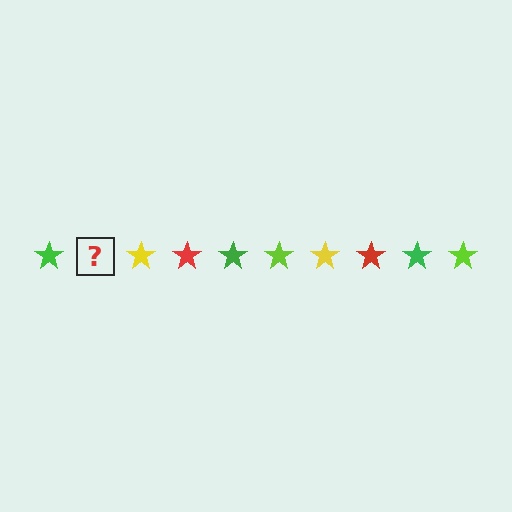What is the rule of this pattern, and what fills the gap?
The rule is that the pattern cycles through green, lime, yellow, red stars. The gap should be filled with a lime star.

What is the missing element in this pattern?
The missing element is a lime star.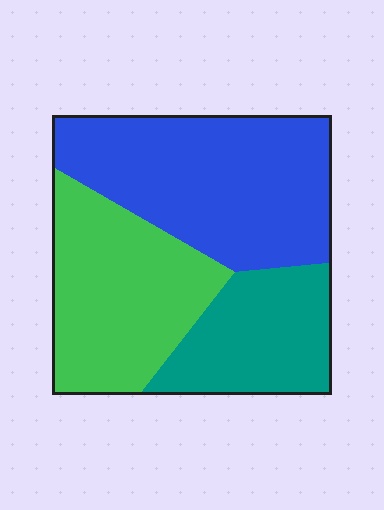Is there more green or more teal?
Green.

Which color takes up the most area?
Blue, at roughly 45%.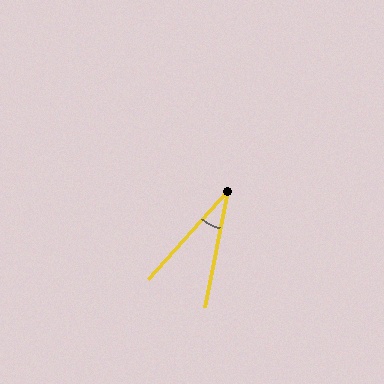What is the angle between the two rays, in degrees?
Approximately 31 degrees.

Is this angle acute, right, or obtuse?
It is acute.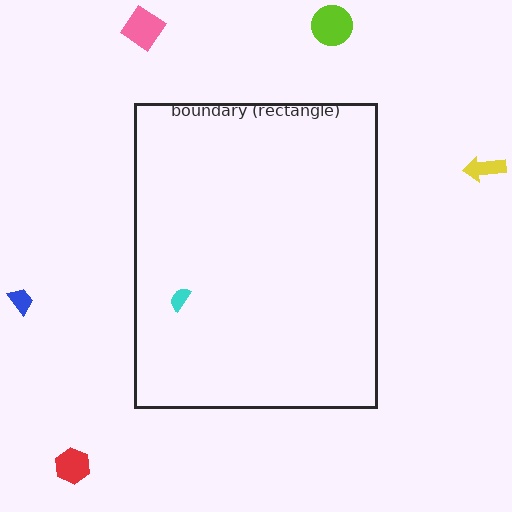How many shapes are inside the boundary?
1 inside, 5 outside.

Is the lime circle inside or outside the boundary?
Outside.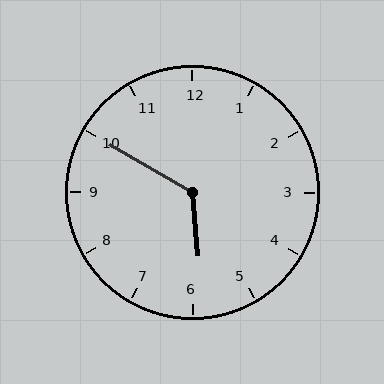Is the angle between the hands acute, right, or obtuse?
It is obtuse.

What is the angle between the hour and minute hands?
Approximately 125 degrees.